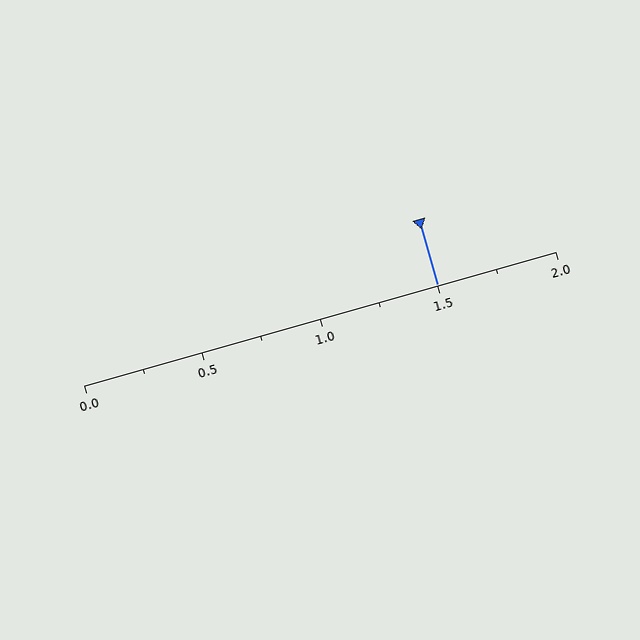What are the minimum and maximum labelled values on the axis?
The axis runs from 0.0 to 2.0.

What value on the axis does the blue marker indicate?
The marker indicates approximately 1.5.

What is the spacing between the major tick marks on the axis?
The major ticks are spaced 0.5 apart.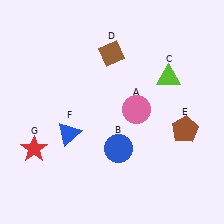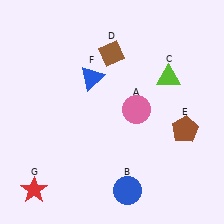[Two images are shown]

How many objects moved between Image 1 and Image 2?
3 objects moved between the two images.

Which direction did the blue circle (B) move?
The blue circle (B) moved down.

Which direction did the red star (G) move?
The red star (G) moved down.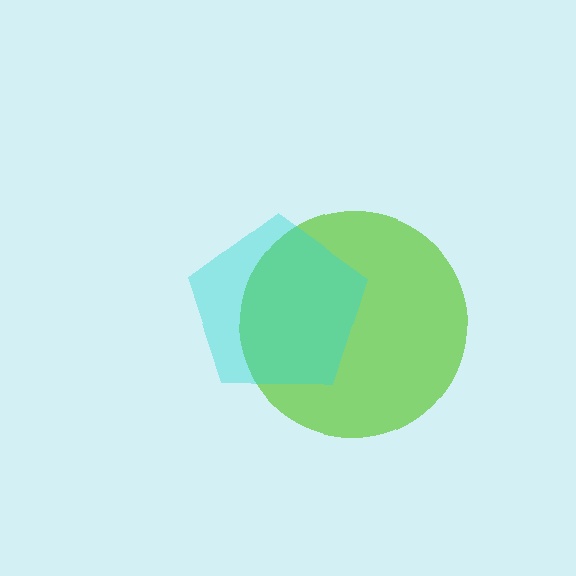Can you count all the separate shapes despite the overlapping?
Yes, there are 2 separate shapes.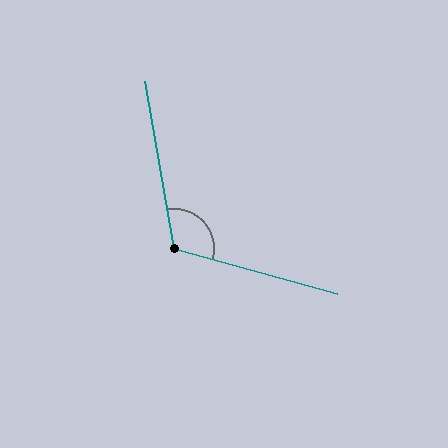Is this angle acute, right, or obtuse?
It is obtuse.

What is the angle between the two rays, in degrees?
Approximately 115 degrees.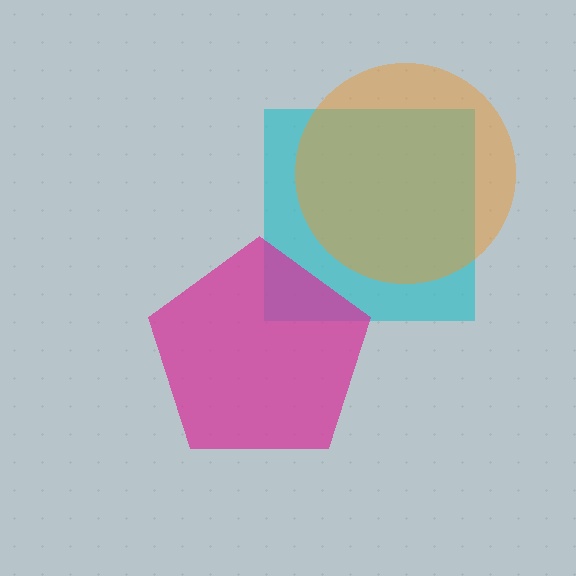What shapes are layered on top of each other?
The layered shapes are: a cyan square, an orange circle, a magenta pentagon.